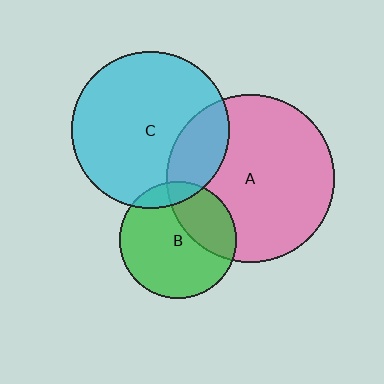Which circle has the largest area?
Circle A (pink).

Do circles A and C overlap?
Yes.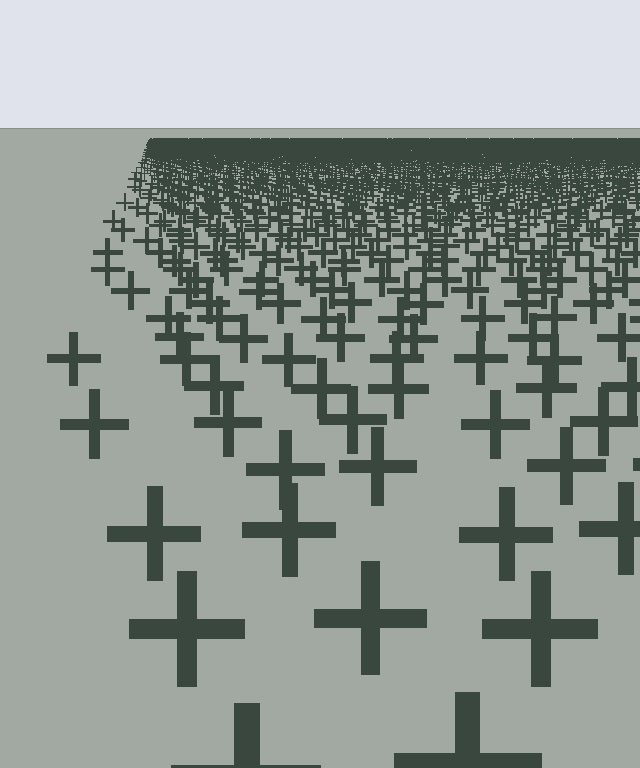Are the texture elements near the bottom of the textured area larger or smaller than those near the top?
Larger. Near the bottom, elements are closer to the viewer and appear at a bigger on-screen size.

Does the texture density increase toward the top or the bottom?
Density increases toward the top.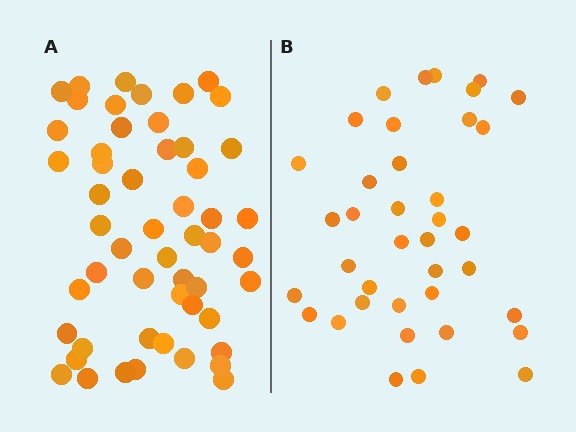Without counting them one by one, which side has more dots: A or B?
Region A (the left region) has more dots.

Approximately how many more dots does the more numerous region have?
Region A has approximately 15 more dots than region B.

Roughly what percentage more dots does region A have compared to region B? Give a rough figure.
About 40% more.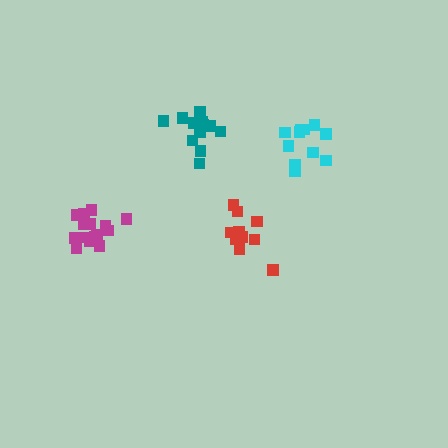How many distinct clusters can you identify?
There are 4 distinct clusters.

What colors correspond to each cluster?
The clusters are colored: magenta, cyan, red, teal.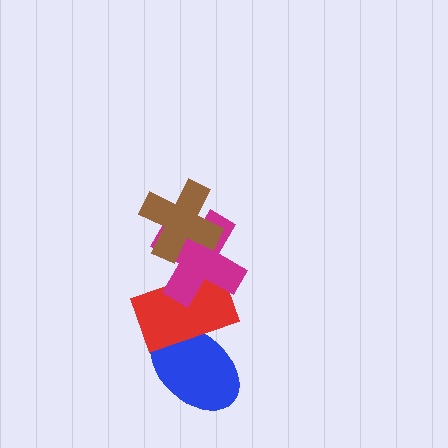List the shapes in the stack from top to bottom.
From top to bottom: the brown cross, the magenta cross, the red rectangle, the blue ellipse.